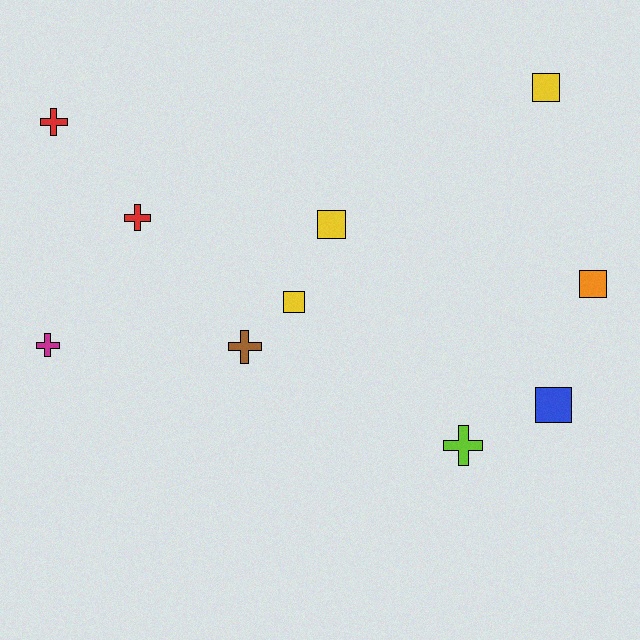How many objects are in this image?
There are 10 objects.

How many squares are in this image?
There are 5 squares.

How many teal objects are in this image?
There are no teal objects.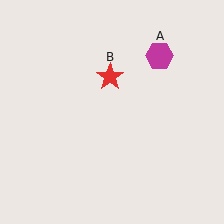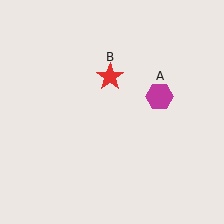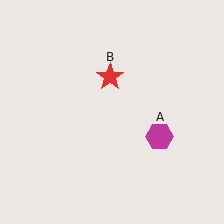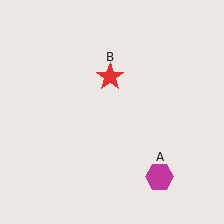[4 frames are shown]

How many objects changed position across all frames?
1 object changed position: magenta hexagon (object A).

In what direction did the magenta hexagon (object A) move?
The magenta hexagon (object A) moved down.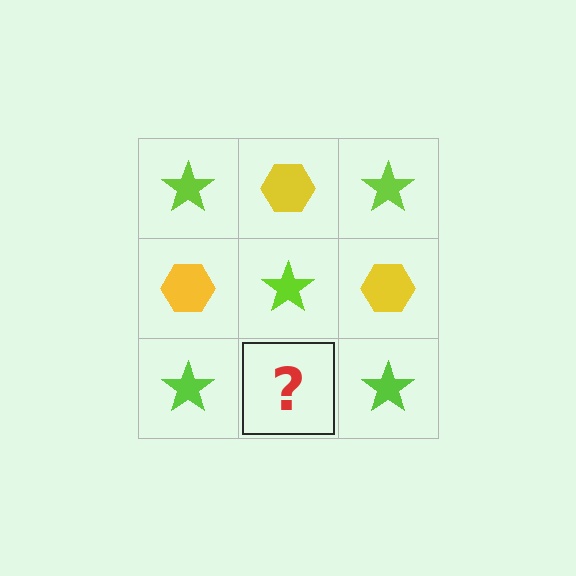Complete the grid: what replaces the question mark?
The question mark should be replaced with a yellow hexagon.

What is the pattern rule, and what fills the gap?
The rule is that it alternates lime star and yellow hexagon in a checkerboard pattern. The gap should be filled with a yellow hexagon.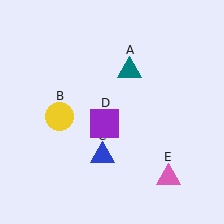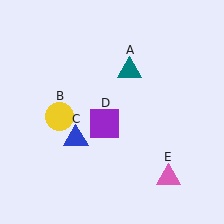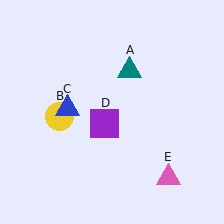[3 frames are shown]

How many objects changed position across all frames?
1 object changed position: blue triangle (object C).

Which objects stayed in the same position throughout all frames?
Teal triangle (object A) and yellow circle (object B) and purple square (object D) and pink triangle (object E) remained stationary.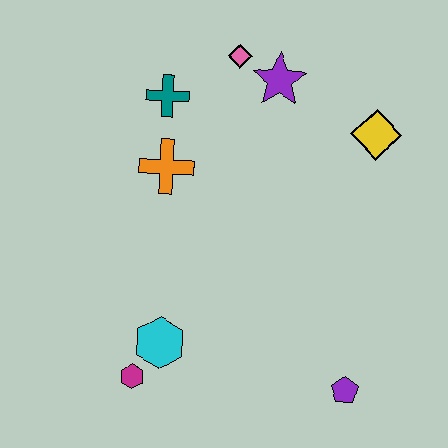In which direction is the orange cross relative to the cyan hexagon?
The orange cross is above the cyan hexagon.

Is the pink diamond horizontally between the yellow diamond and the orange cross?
Yes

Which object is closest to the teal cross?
The orange cross is closest to the teal cross.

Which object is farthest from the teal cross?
The purple pentagon is farthest from the teal cross.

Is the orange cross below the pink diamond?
Yes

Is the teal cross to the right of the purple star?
No